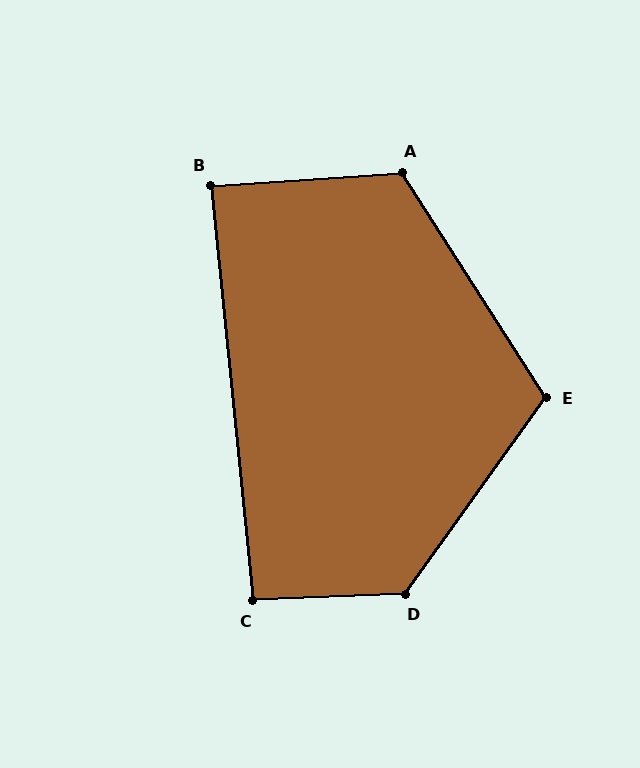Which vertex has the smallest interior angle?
B, at approximately 88 degrees.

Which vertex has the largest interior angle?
D, at approximately 128 degrees.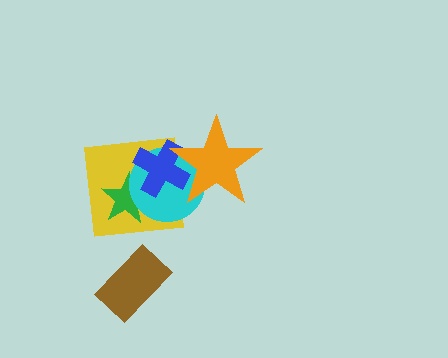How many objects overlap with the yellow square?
3 objects overlap with the yellow square.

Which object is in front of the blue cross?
The orange star is in front of the blue cross.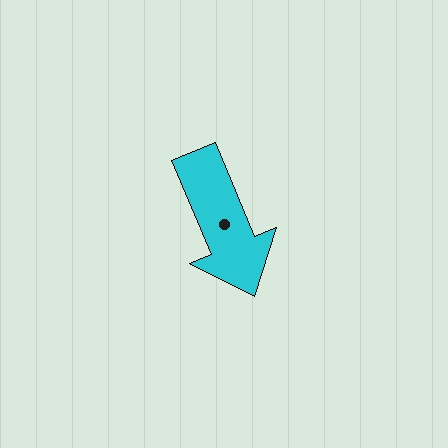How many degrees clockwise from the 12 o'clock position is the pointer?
Approximately 157 degrees.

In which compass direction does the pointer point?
Southeast.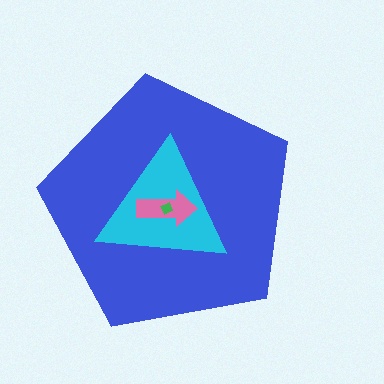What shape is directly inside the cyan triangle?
The pink arrow.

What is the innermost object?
The green diamond.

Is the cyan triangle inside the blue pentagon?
Yes.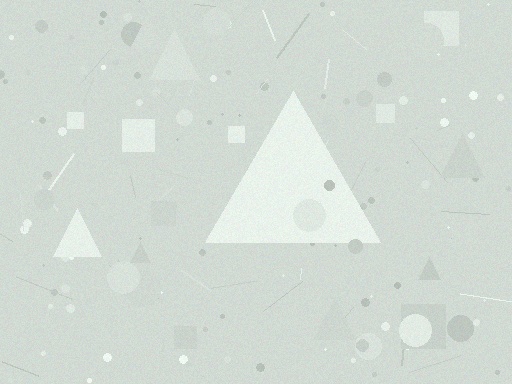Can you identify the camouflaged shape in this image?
The camouflaged shape is a triangle.